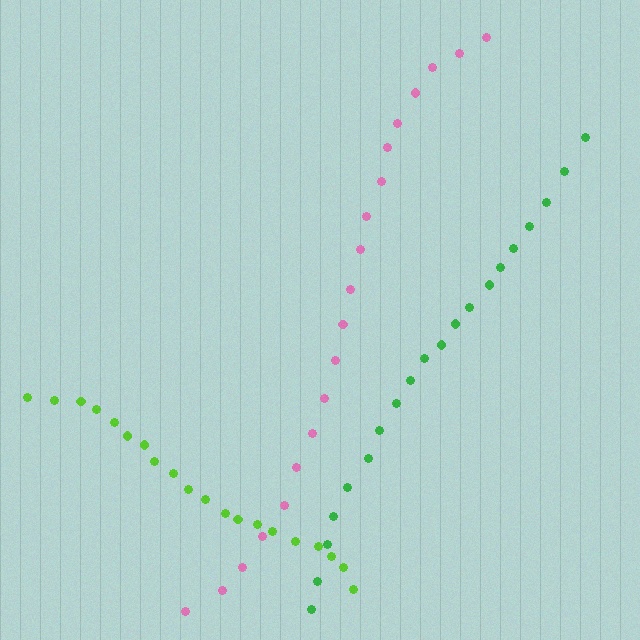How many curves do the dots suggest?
There are 3 distinct paths.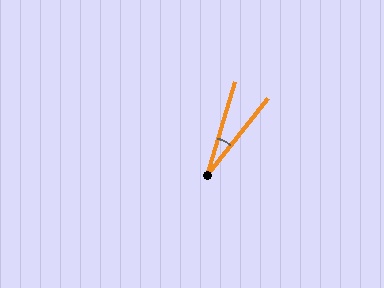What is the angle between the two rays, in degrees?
Approximately 22 degrees.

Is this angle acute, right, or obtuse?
It is acute.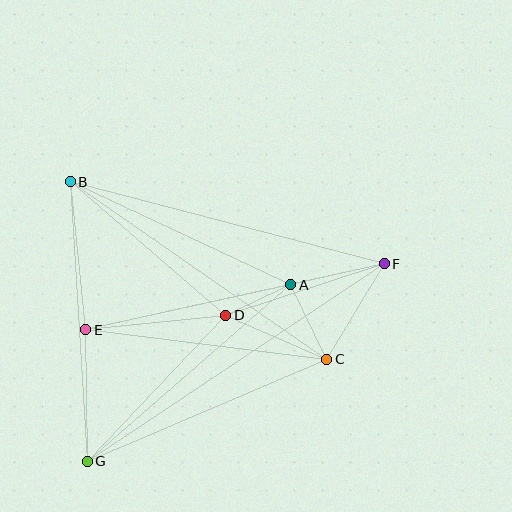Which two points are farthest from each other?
Points F and G are farthest from each other.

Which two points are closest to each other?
Points A and D are closest to each other.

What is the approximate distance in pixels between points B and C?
The distance between B and C is approximately 312 pixels.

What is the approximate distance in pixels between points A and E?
The distance between A and E is approximately 210 pixels.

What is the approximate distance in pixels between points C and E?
The distance between C and E is approximately 243 pixels.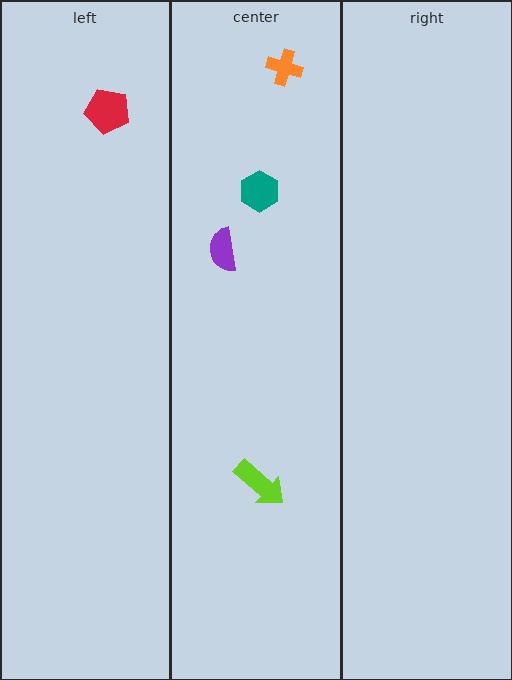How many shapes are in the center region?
4.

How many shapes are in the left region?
1.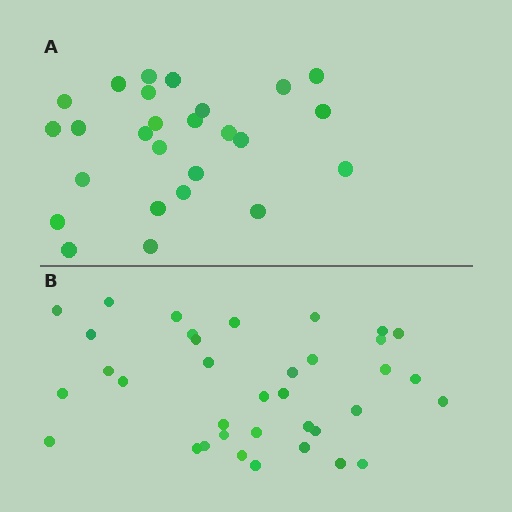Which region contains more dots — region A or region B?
Region B (the bottom region) has more dots.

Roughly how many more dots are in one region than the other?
Region B has roughly 10 or so more dots than region A.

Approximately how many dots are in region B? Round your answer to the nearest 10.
About 40 dots. (The exact count is 36, which rounds to 40.)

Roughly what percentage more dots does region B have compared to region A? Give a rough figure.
About 40% more.